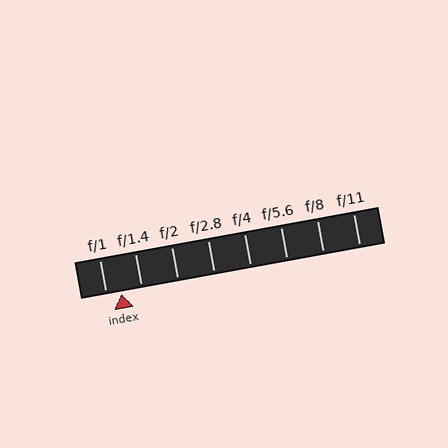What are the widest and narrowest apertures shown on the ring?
The widest aperture shown is f/1 and the narrowest is f/11.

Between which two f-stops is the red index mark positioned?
The index mark is between f/1 and f/1.4.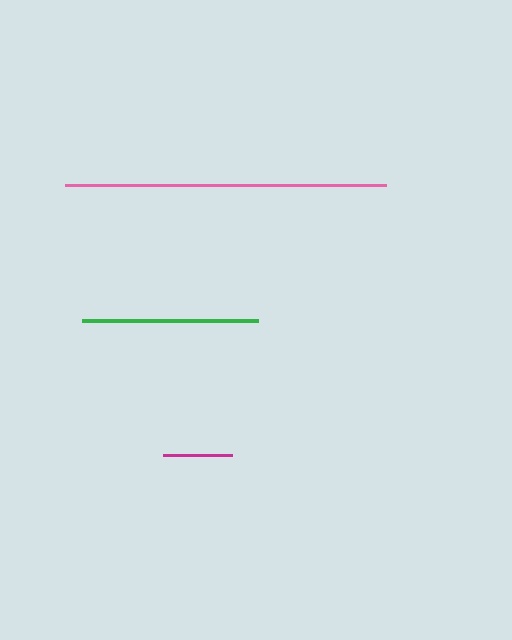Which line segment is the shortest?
The magenta line is the shortest at approximately 68 pixels.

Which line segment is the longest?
The pink line is the longest at approximately 321 pixels.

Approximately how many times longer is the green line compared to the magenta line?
The green line is approximately 2.6 times the length of the magenta line.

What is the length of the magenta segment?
The magenta segment is approximately 68 pixels long.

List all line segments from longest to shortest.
From longest to shortest: pink, green, magenta.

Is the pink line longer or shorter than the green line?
The pink line is longer than the green line.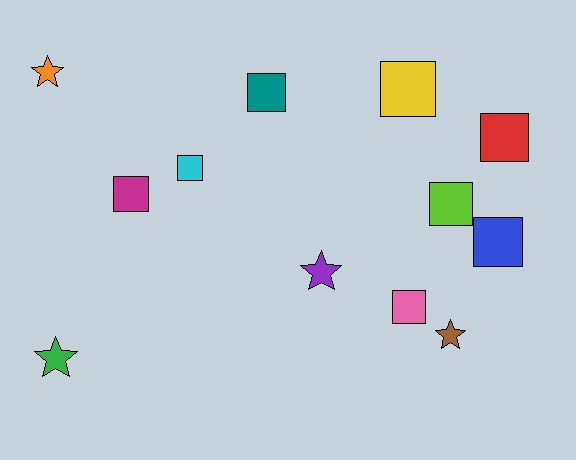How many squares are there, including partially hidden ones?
There are 8 squares.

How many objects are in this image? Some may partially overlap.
There are 12 objects.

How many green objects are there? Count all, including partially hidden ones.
There is 1 green object.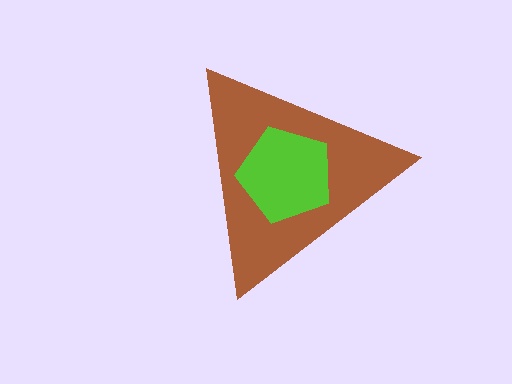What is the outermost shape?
The brown triangle.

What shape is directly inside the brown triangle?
The lime pentagon.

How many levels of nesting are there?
2.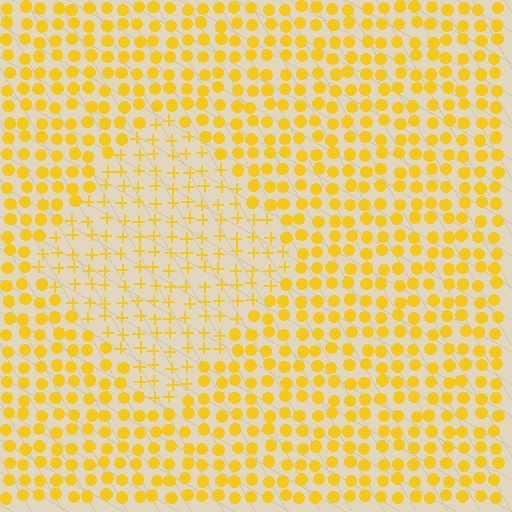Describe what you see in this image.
The image is filled with small yellow elements arranged in a uniform grid. A diamond-shaped region contains plus signs, while the surrounding area contains circles. The boundary is defined purely by the change in element shape.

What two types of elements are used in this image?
The image uses plus signs inside the diamond region and circles outside it.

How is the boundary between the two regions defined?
The boundary is defined by a change in element shape: plus signs inside vs. circles outside. All elements share the same color and spacing.